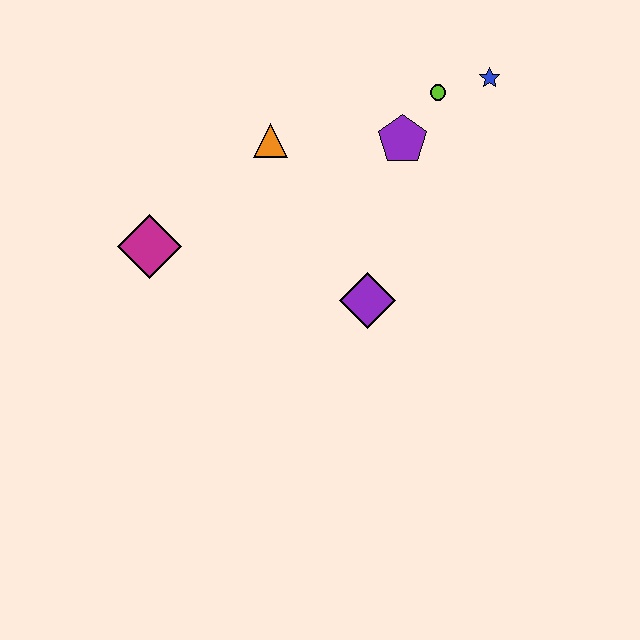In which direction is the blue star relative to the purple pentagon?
The blue star is to the right of the purple pentagon.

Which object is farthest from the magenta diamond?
The blue star is farthest from the magenta diamond.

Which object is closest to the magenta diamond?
The orange triangle is closest to the magenta diamond.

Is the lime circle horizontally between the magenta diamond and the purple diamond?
No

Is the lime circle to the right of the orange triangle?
Yes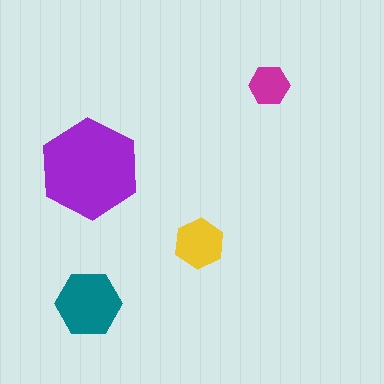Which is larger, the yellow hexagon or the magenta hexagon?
The yellow one.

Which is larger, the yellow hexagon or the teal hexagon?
The teal one.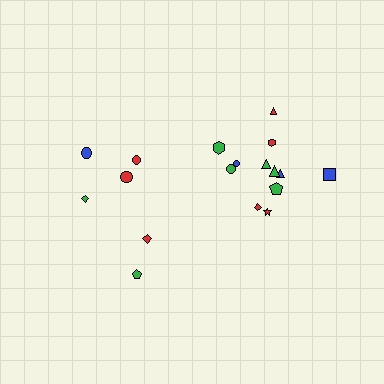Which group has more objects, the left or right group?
The right group.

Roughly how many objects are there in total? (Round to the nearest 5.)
Roughly 20 objects in total.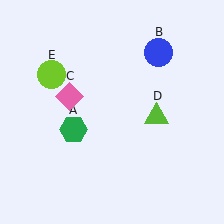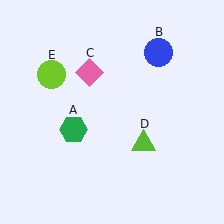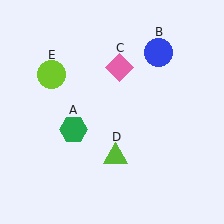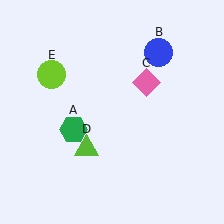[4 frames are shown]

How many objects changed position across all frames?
2 objects changed position: pink diamond (object C), lime triangle (object D).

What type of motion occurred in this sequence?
The pink diamond (object C), lime triangle (object D) rotated clockwise around the center of the scene.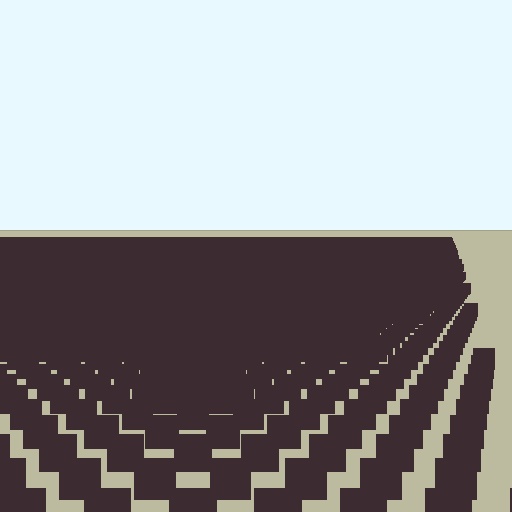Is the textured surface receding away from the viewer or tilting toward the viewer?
The surface is receding away from the viewer. Texture elements get smaller and denser toward the top.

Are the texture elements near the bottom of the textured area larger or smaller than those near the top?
Larger. Near the bottom, elements are closer to the viewer and appear at a bigger on-screen size.